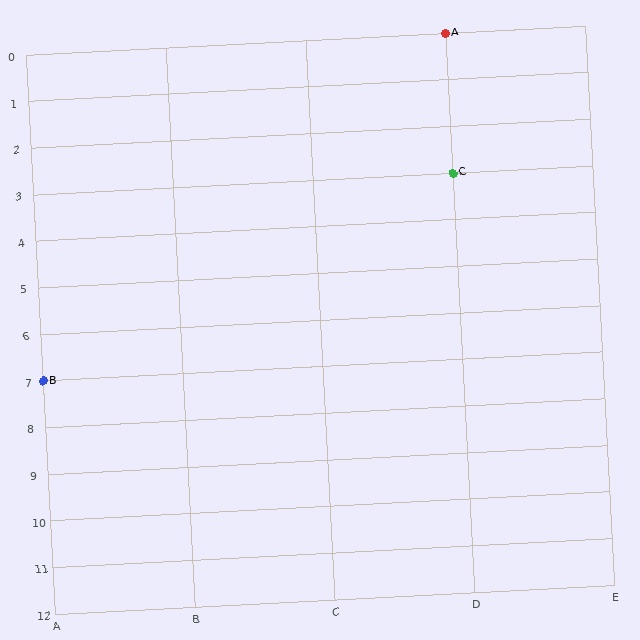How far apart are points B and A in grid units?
Points B and A are 3 columns and 7 rows apart (about 7.6 grid units diagonally).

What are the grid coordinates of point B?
Point B is at grid coordinates (A, 7).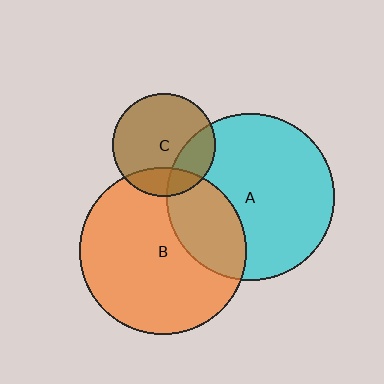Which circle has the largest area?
Circle A (cyan).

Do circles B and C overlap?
Yes.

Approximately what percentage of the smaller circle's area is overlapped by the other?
Approximately 20%.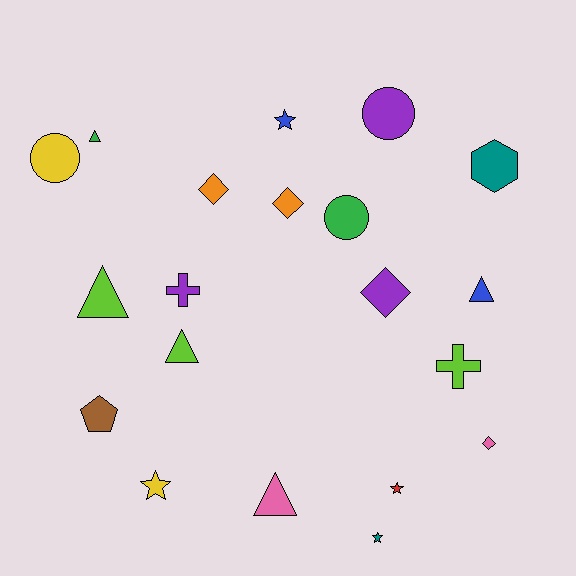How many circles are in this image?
There are 3 circles.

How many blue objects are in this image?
There are 2 blue objects.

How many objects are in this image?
There are 20 objects.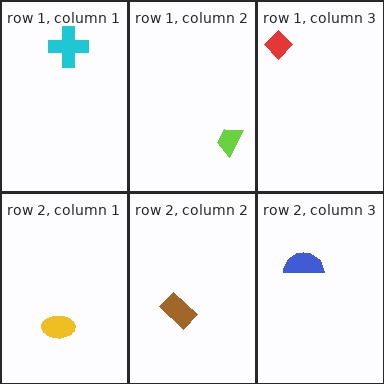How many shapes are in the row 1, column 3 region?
1.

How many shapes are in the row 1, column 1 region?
1.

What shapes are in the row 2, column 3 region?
The blue semicircle.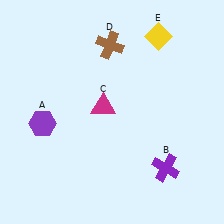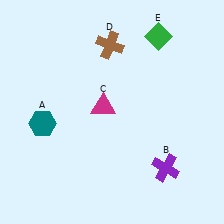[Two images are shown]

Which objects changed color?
A changed from purple to teal. E changed from yellow to green.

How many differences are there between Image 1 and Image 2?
There are 2 differences between the two images.